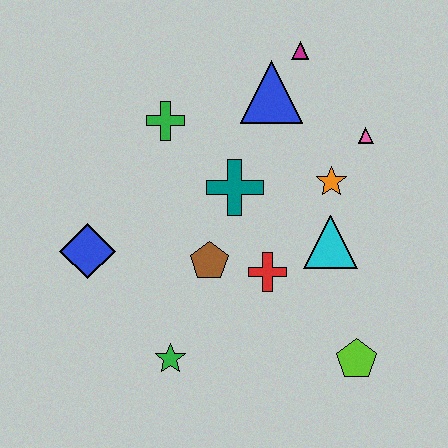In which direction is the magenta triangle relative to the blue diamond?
The magenta triangle is to the right of the blue diamond.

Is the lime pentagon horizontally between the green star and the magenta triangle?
No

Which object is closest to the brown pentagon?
The red cross is closest to the brown pentagon.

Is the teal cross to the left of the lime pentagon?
Yes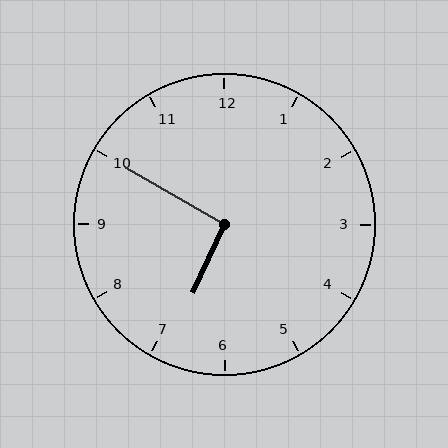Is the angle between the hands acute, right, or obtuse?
It is right.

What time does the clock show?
6:50.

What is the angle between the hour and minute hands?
Approximately 95 degrees.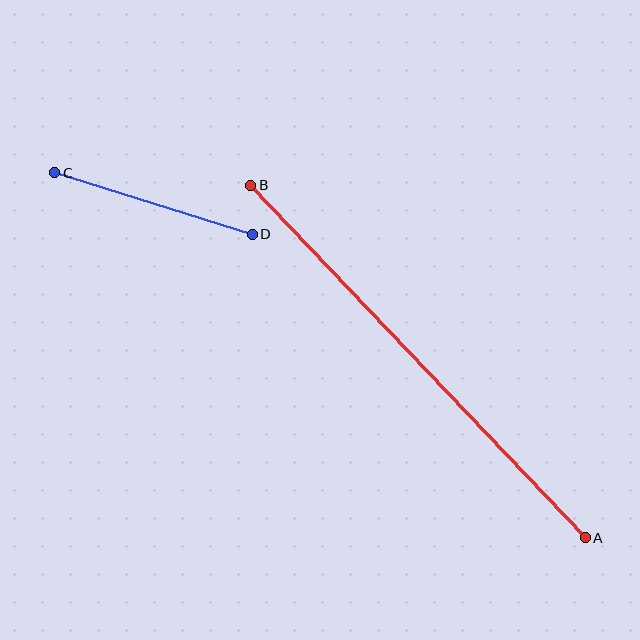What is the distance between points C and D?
The distance is approximately 207 pixels.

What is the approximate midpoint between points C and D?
The midpoint is at approximately (154, 204) pixels.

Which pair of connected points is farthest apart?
Points A and B are farthest apart.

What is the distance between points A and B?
The distance is approximately 486 pixels.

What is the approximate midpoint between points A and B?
The midpoint is at approximately (418, 362) pixels.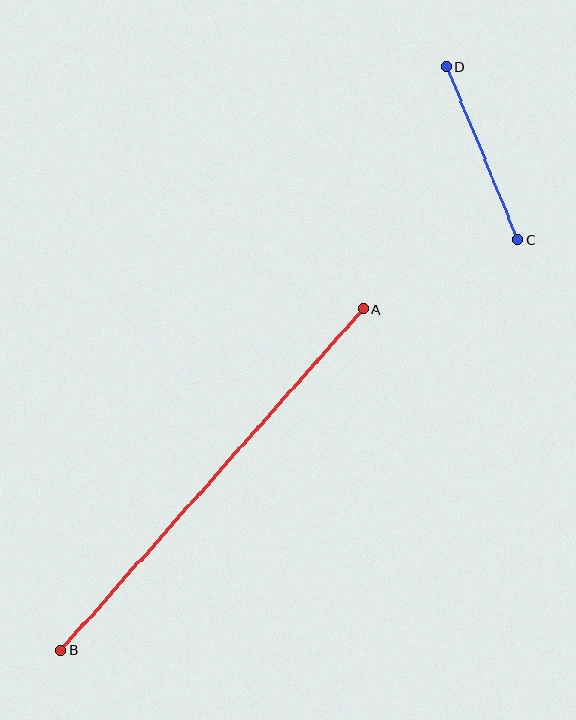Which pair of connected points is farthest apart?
Points A and B are farthest apart.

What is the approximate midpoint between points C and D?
The midpoint is at approximately (482, 153) pixels.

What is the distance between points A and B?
The distance is approximately 456 pixels.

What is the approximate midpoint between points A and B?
The midpoint is at approximately (212, 480) pixels.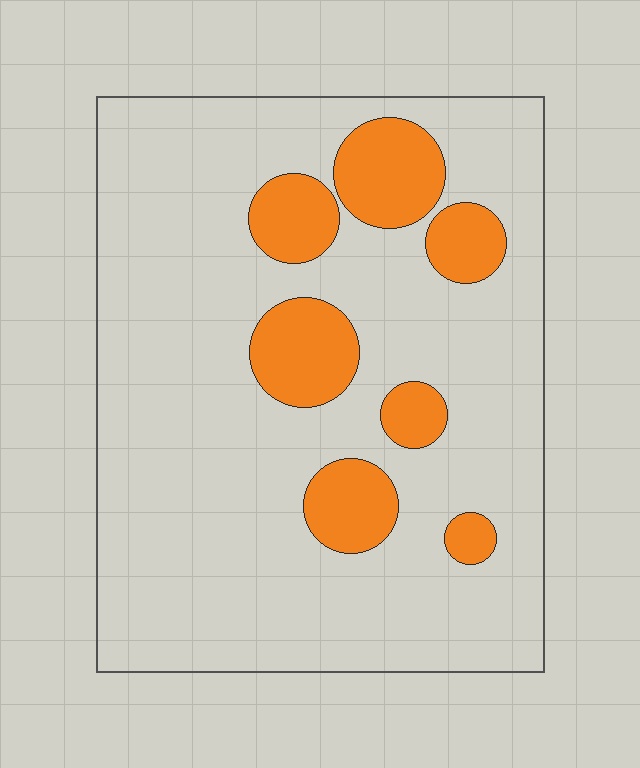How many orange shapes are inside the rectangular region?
7.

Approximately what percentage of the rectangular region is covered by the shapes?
Approximately 15%.